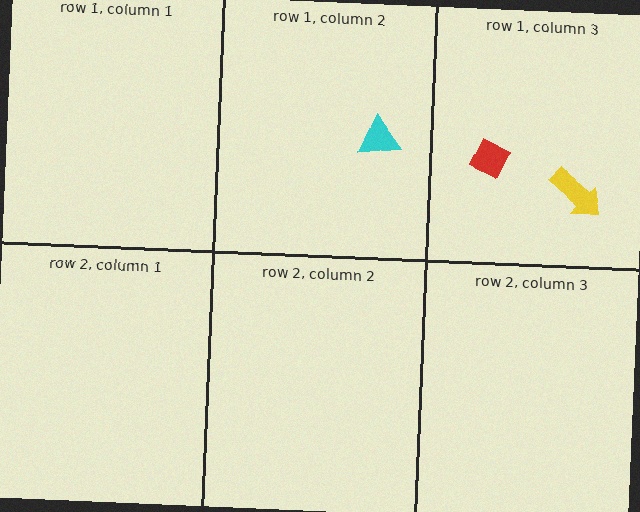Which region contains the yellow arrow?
The row 1, column 3 region.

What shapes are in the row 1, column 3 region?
The yellow arrow, the red diamond.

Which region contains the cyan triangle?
The row 1, column 2 region.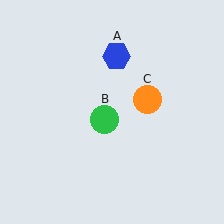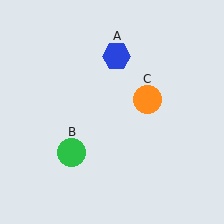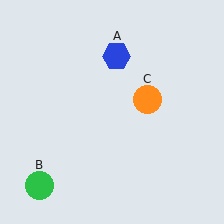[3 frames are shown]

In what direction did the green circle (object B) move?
The green circle (object B) moved down and to the left.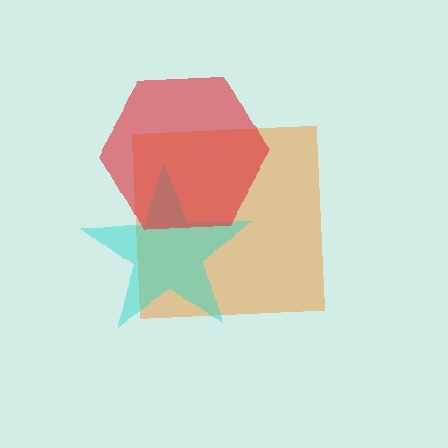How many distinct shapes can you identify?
There are 3 distinct shapes: an orange square, a cyan star, a red hexagon.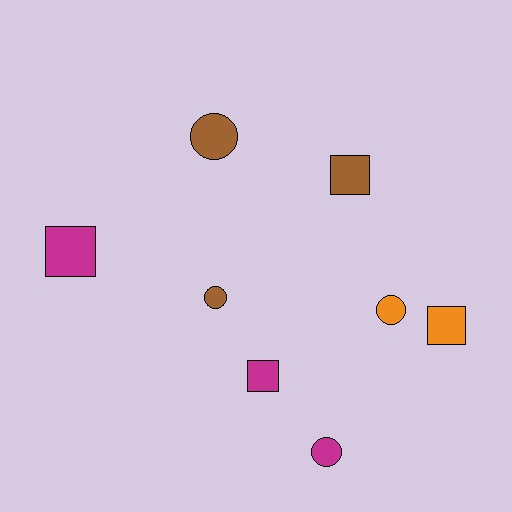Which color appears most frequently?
Brown, with 3 objects.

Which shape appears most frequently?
Circle, with 4 objects.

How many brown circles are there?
There are 2 brown circles.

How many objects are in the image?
There are 8 objects.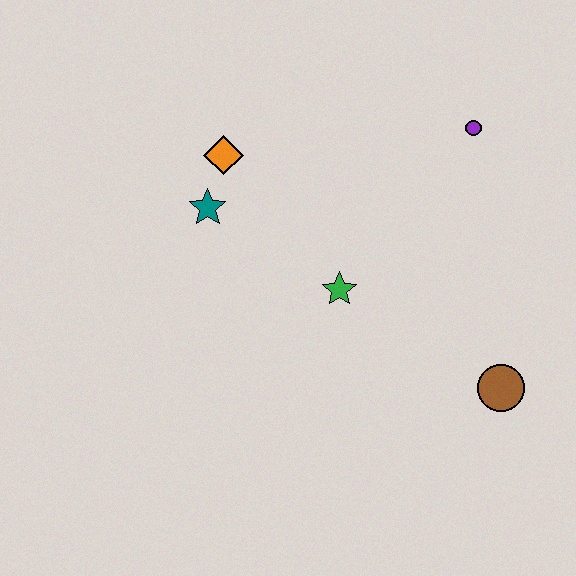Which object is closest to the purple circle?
The green star is closest to the purple circle.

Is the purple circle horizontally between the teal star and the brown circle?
Yes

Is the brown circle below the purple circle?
Yes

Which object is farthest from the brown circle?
The orange diamond is farthest from the brown circle.